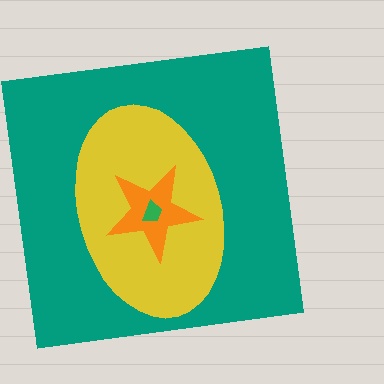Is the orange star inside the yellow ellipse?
Yes.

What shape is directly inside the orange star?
The green trapezoid.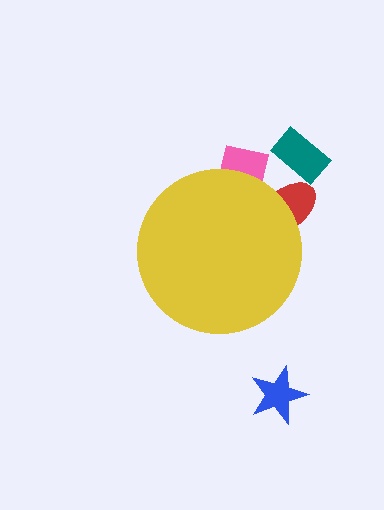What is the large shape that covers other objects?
A yellow circle.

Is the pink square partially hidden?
Yes, the pink square is partially hidden behind the yellow circle.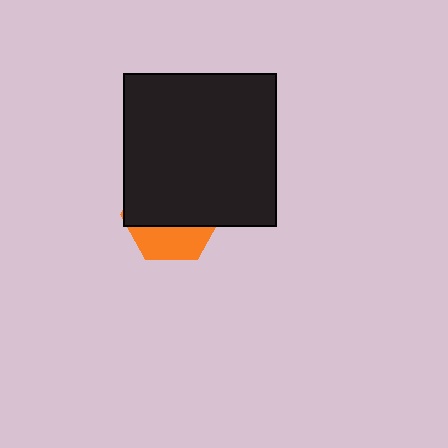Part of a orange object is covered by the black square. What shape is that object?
It is a hexagon.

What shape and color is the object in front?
The object in front is a black square.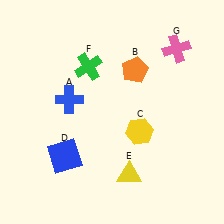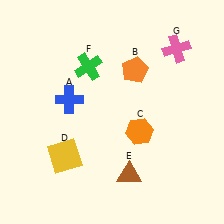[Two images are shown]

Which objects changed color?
C changed from yellow to orange. D changed from blue to yellow. E changed from yellow to brown.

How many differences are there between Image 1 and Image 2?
There are 3 differences between the two images.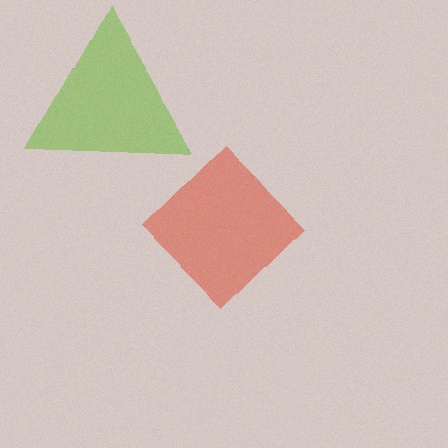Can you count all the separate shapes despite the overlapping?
Yes, there are 2 separate shapes.